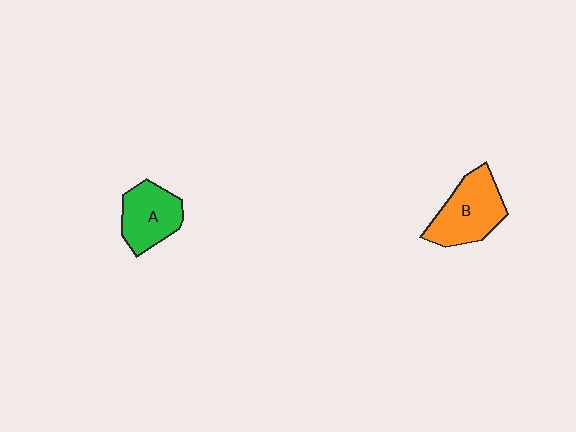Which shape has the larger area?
Shape B (orange).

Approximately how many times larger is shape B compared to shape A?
Approximately 1.2 times.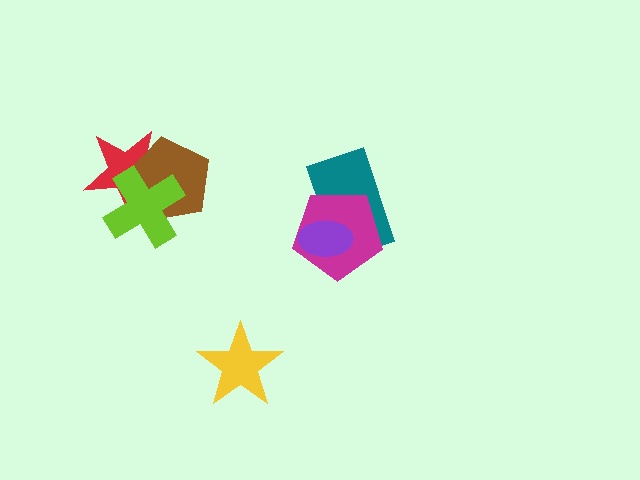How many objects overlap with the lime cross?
2 objects overlap with the lime cross.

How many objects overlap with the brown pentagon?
2 objects overlap with the brown pentagon.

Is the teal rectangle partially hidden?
Yes, it is partially covered by another shape.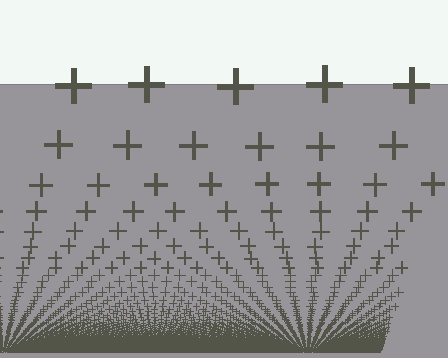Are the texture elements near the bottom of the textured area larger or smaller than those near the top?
Smaller. The gradient is inverted — elements near the bottom are smaller and denser.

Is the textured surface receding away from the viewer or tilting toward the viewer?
The surface appears to tilt toward the viewer. Texture elements get larger and sparser toward the top.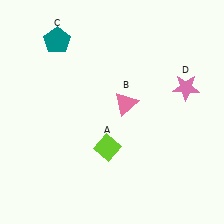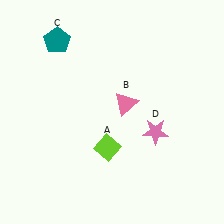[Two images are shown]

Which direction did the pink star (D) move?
The pink star (D) moved down.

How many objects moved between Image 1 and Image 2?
1 object moved between the two images.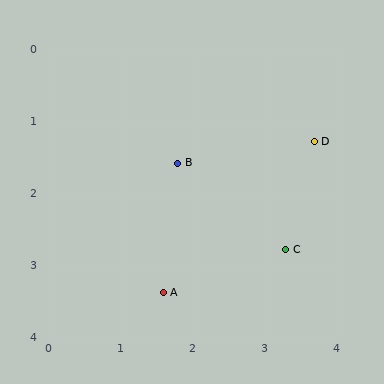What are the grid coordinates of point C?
Point C is at approximately (3.3, 2.8).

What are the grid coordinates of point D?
Point D is at approximately (3.7, 1.3).